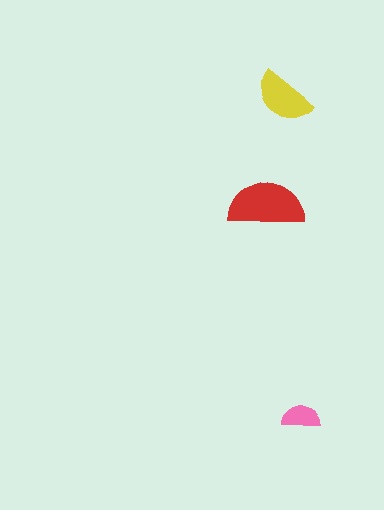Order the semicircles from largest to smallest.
the red one, the yellow one, the pink one.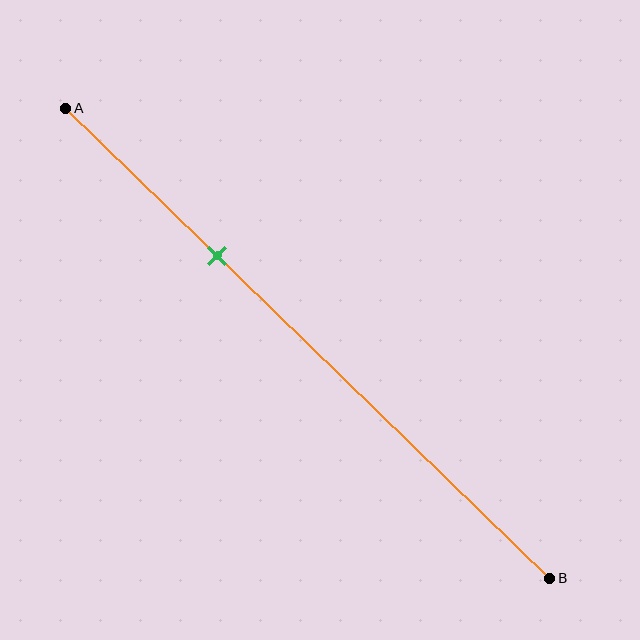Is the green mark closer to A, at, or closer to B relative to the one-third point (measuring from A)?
The green mark is approximately at the one-third point of segment AB.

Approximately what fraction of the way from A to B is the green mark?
The green mark is approximately 30% of the way from A to B.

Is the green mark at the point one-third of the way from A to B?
Yes, the mark is approximately at the one-third point.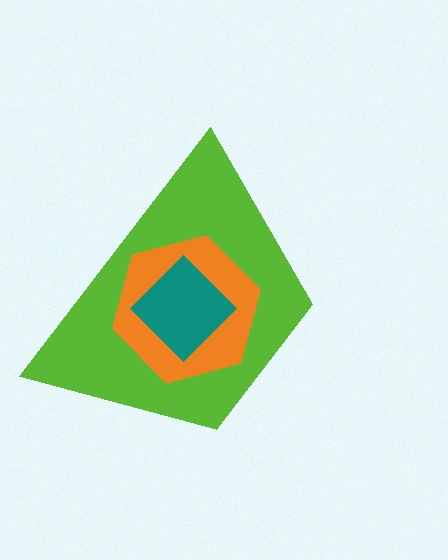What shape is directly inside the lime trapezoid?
The orange hexagon.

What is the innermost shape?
The teal diamond.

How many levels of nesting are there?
3.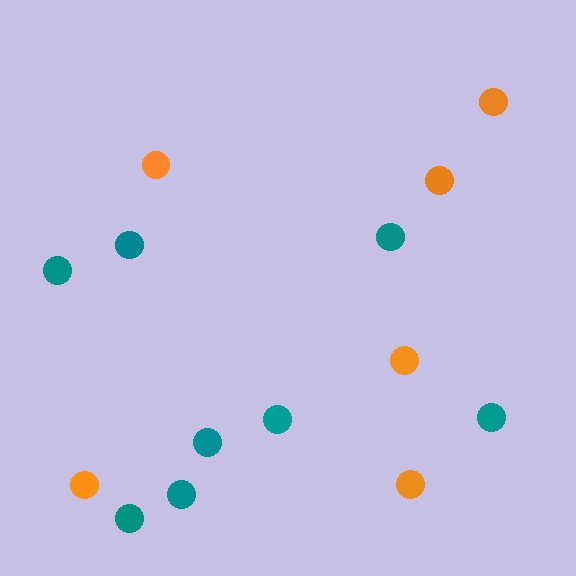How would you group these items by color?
There are 2 groups: one group of orange circles (6) and one group of teal circles (8).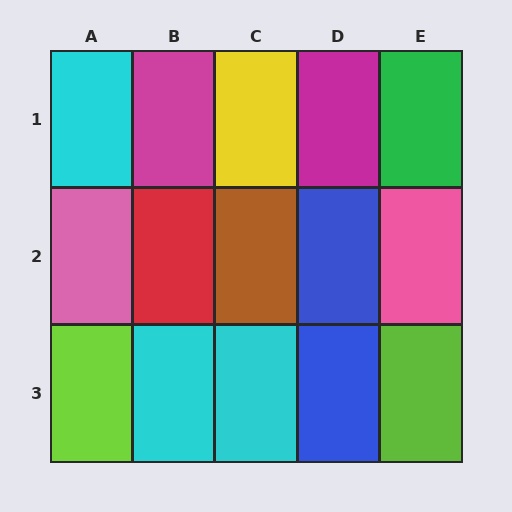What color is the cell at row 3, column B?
Cyan.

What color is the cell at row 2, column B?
Red.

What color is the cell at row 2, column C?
Brown.